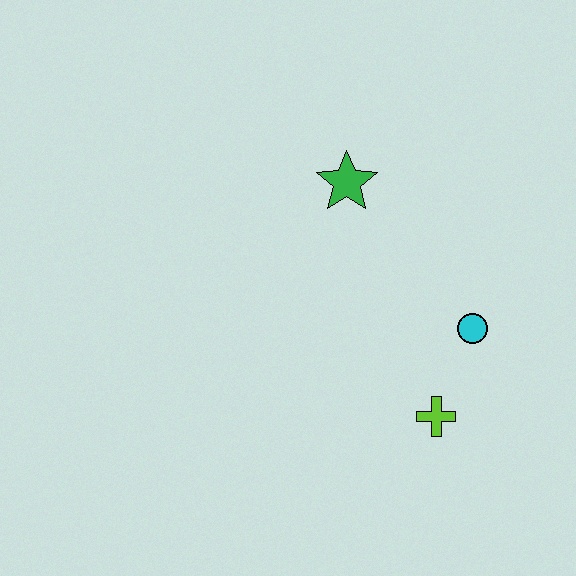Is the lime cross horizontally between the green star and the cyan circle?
Yes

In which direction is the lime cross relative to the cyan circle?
The lime cross is below the cyan circle.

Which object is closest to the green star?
The cyan circle is closest to the green star.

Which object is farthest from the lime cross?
The green star is farthest from the lime cross.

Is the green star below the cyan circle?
No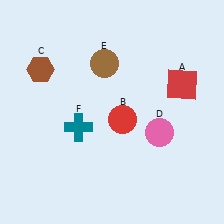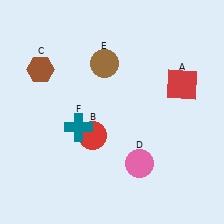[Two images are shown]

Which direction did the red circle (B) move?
The red circle (B) moved left.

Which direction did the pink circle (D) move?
The pink circle (D) moved down.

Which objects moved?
The objects that moved are: the red circle (B), the pink circle (D).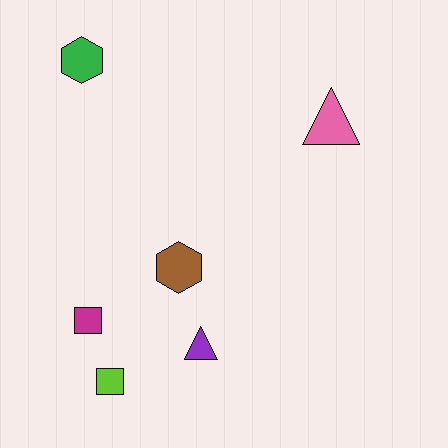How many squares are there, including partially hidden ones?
There are 2 squares.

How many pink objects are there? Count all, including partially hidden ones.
There is 1 pink object.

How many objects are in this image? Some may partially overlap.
There are 6 objects.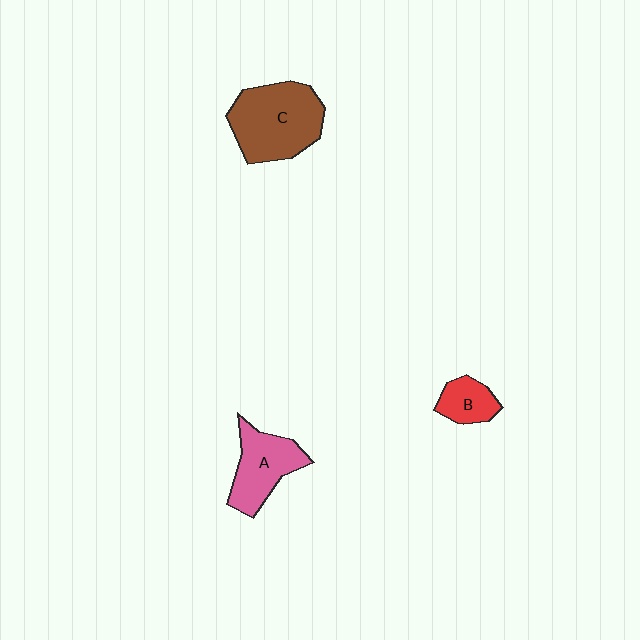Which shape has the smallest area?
Shape B (red).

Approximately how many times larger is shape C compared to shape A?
Approximately 1.4 times.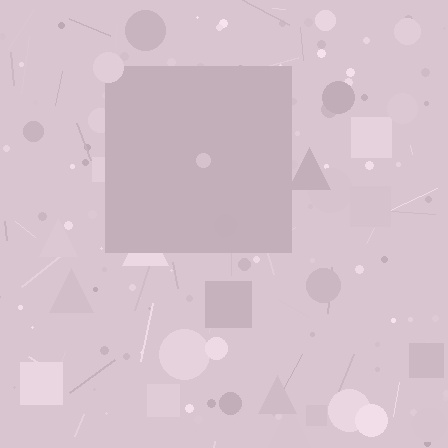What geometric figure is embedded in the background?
A square is embedded in the background.